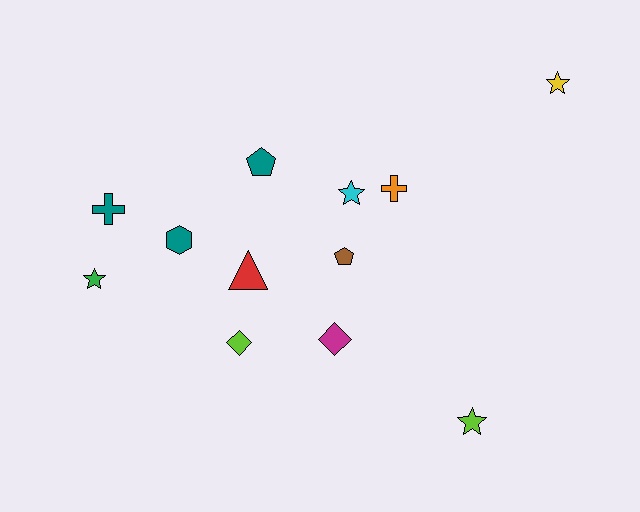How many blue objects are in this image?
There are no blue objects.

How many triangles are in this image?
There is 1 triangle.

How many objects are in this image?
There are 12 objects.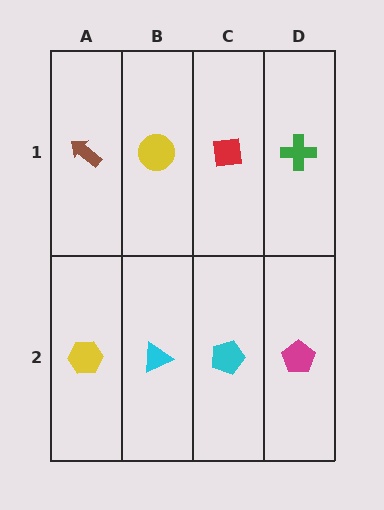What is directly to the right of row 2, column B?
A cyan pentagon.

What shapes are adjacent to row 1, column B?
A cyan triangle (row 2, column B), a brown arrow (row 1, column A), a red square (row 1, column C).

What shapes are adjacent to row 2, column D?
A green cross (row 1, column D), a cyan pentagon (row 2, column C).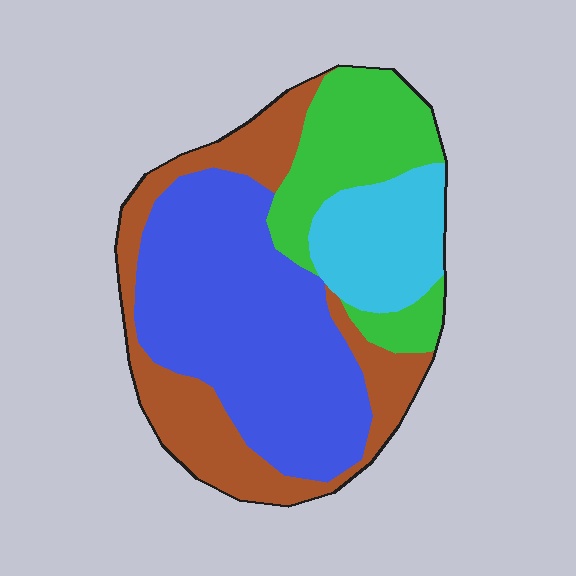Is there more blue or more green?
Blue.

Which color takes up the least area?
Cyan, at roughly 15%.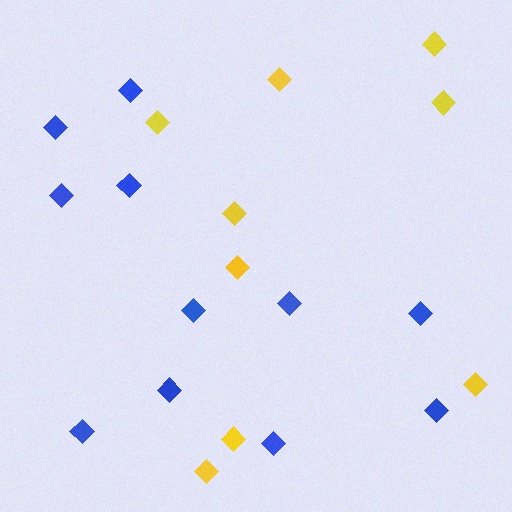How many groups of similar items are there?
There are 2 groups: one group of blue diamonds (11) and one group of yellow diamonds (9).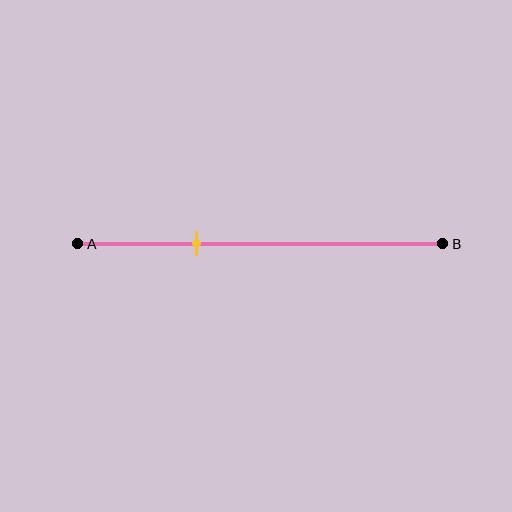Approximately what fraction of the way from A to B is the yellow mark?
The yellow mark is approximately 30% of the way from A to B.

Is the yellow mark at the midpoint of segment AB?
No, the mark is at about 30% from A, not at the 50% midpoint.